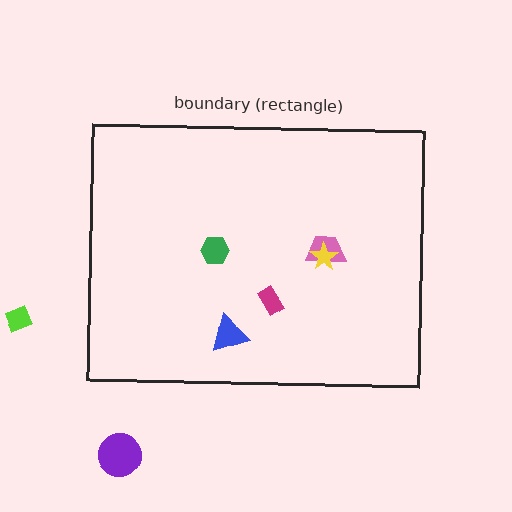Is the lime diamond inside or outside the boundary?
Outside.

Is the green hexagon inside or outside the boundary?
Inside.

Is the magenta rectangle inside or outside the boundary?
Inside.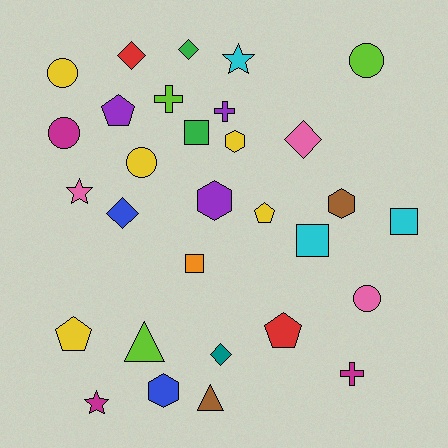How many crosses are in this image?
There are 3 crosses.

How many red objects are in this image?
There are 2 red objects.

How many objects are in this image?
There are 30 objects.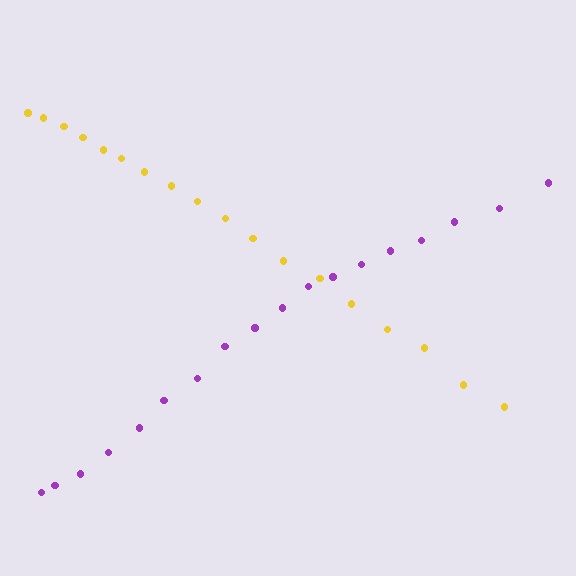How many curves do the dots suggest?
There are 2 distinct paths.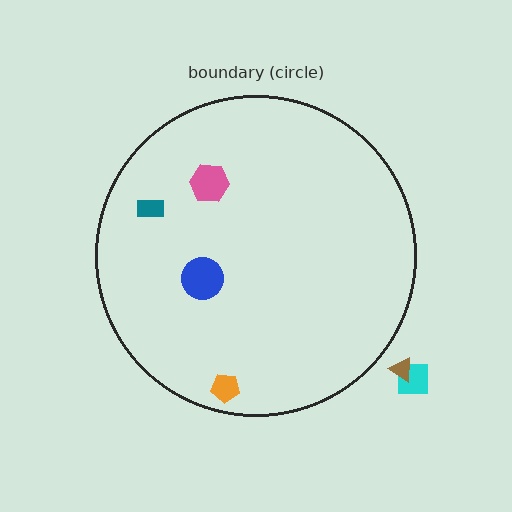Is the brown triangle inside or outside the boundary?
Outside.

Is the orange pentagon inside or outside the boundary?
Inside.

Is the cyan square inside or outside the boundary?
Outside.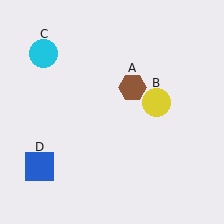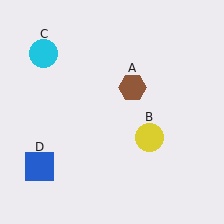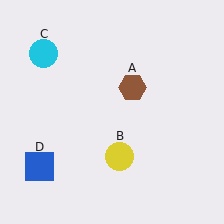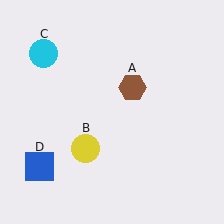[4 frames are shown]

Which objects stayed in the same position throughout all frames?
Brown hexagon (object A) and cyan circle (object C) and blue square (object D) remained stationary.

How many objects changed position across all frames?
1 object changed position: yellow circle (object B).